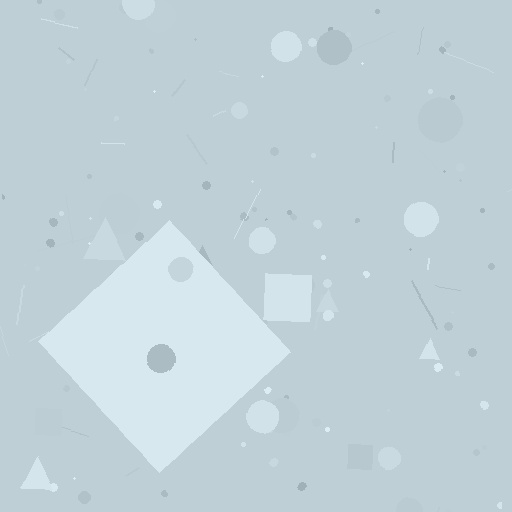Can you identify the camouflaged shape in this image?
The camouflaged shape is a diamond.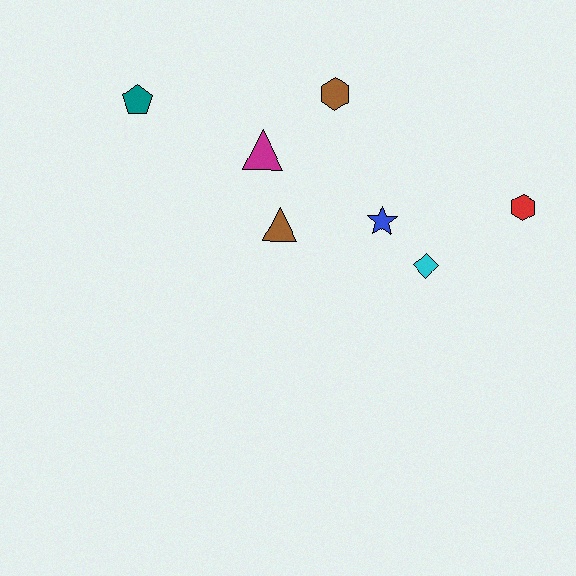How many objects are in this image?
There are 7 objects.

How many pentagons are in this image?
There is 1 pentagon.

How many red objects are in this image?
There is 1 red object.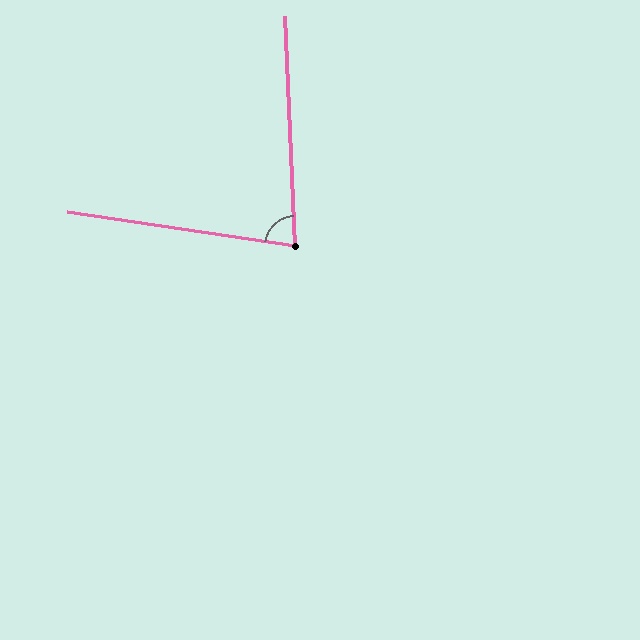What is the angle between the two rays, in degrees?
Approximately 79 degrees.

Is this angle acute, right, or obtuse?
It is acute.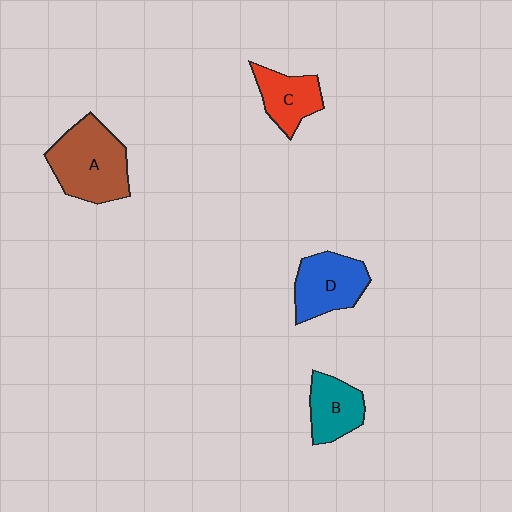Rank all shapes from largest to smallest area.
From largest to smallest: A (brown), D (blue), C (red), B (teal).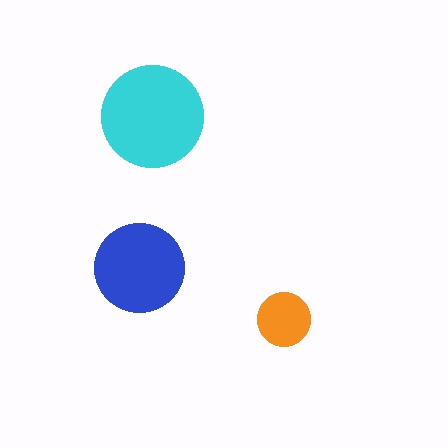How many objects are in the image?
There are 3 objects in the image.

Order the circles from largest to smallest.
the cyan one, the blue one, the orange one.